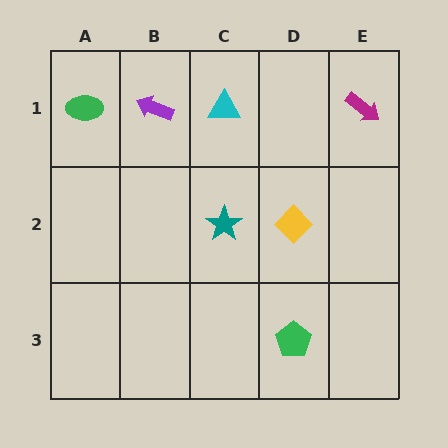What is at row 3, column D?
A green pentagon.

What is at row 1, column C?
A cyan triangle.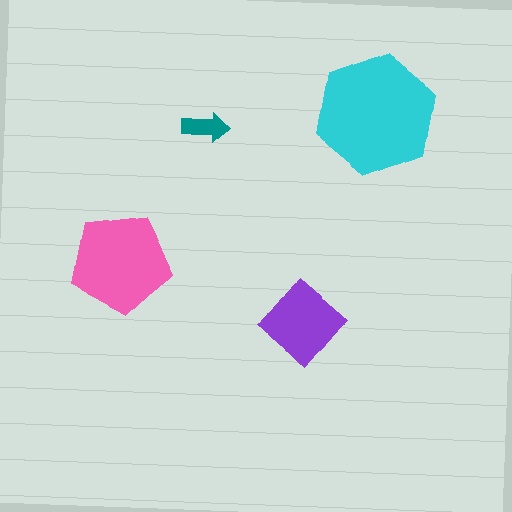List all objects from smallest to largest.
The teal arrow, the purple diamond, the pink pentagon, the cyan hexagon.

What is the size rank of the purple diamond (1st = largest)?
3rd.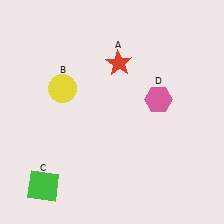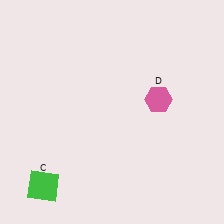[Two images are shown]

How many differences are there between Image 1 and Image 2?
There are 2 differences between the two images.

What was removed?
The yellow circle (B), the red star (A) were removed in Image 2.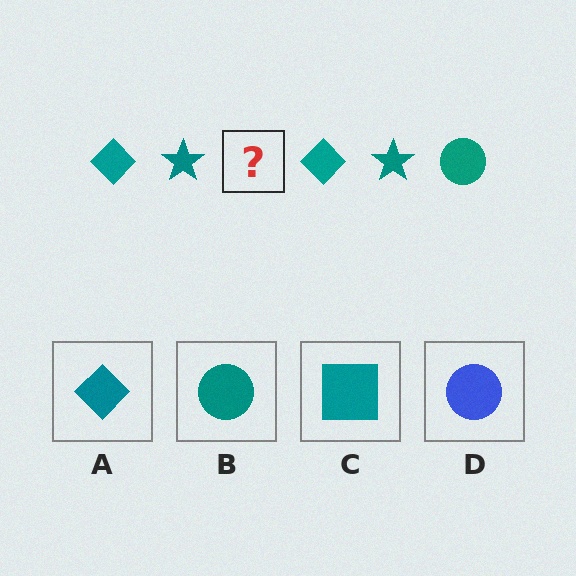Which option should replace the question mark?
Option B.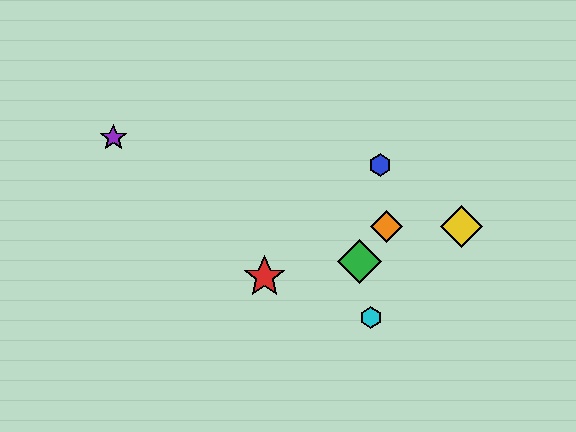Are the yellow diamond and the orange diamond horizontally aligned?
Yes, both are at y≈226.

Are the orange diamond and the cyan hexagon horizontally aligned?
No, the orange diamond is at y≈226 and the cyan hexagon is at y≈318.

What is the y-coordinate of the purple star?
The purple star is at y≈138.